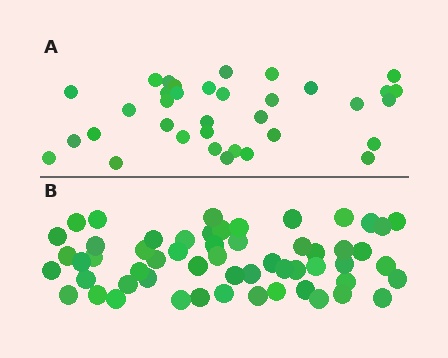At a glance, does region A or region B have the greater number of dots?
Region B (the bottom region) has more dots.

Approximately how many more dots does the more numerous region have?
Region B has approximately 20 more dots than region A.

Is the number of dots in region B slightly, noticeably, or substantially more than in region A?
Region B has substantially more. The ratio is roughly 1.6 to 1.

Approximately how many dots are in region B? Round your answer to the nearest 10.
About 60 dots. (The exact count is 56, which rounds to 60.)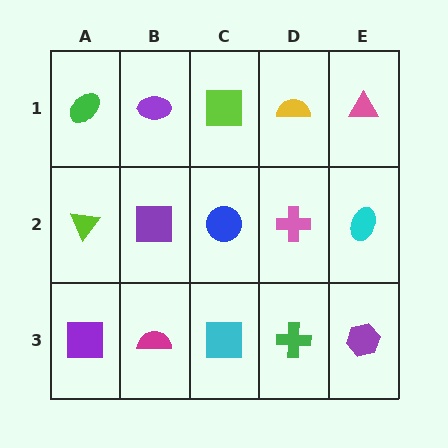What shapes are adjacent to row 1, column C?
A blue circle (row 2, column C), a purple ellipse (row 1, column B), a yellow semicircle (row 1, column D).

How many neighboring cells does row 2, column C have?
4.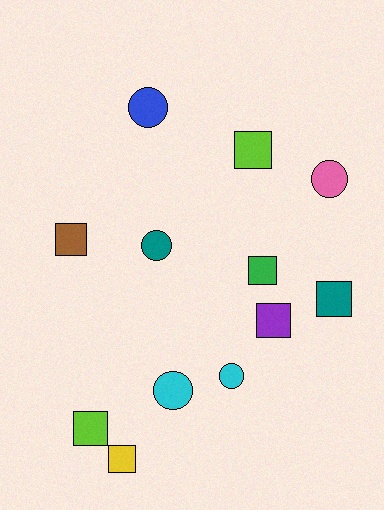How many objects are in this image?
There are 12 objects.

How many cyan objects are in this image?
There are 2 cyan objects.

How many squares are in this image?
There are 7 squares.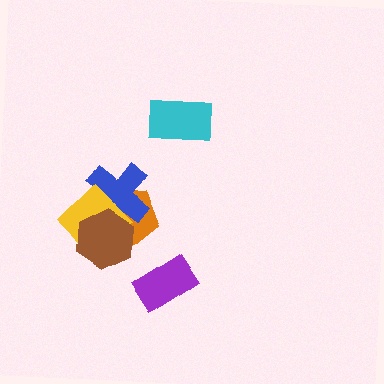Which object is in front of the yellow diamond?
The brown hexagon is in front of the yellow diamond.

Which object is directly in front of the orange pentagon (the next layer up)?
The blue cross is directly in front of the orange pentagon.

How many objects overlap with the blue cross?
3 objects overlap with the blue cross.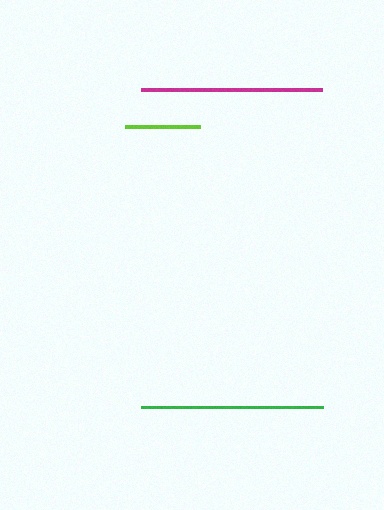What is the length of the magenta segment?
The magenta segment is approximately 180 pixels long.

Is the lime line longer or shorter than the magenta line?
The magenta line is longer than the lime line.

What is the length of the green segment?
The green segment is approximately 182 pixels long.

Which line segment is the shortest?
The lime line is the shortest at approximately 74 pixels.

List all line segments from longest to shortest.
From longest to shortest: green, magenta, lime.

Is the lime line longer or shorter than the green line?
The green line is longer than the lime line.